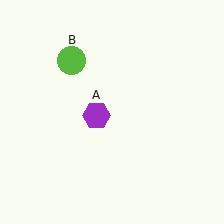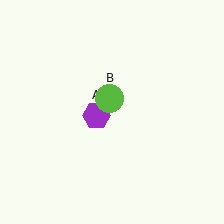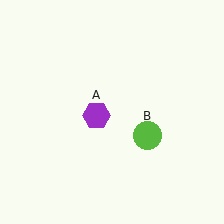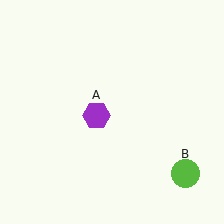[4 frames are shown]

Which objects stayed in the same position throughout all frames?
Purple hexagon (object A) remained stationary.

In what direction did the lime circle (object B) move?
The lime circle (object B) moved down and to the right.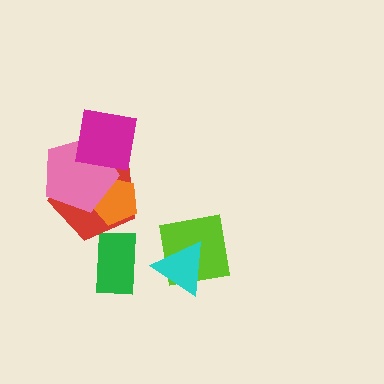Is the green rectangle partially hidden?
No, no other shape covers it.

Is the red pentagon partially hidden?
Yes, it is partially covered by another shape.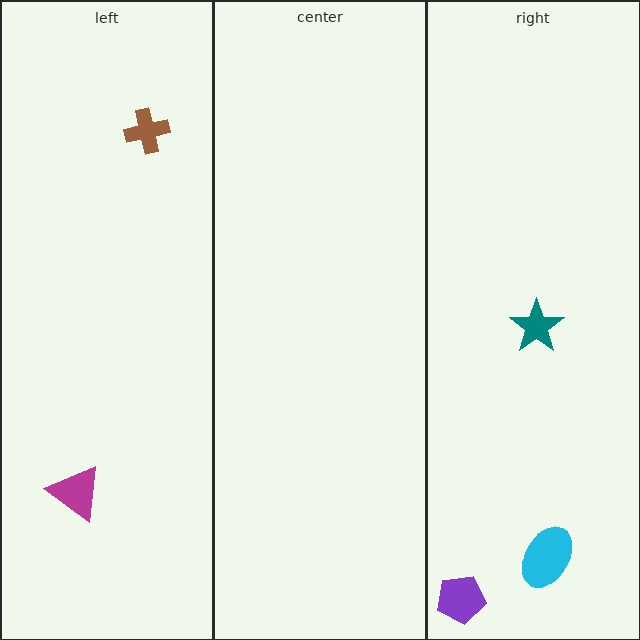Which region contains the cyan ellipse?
The right region.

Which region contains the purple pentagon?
The right region.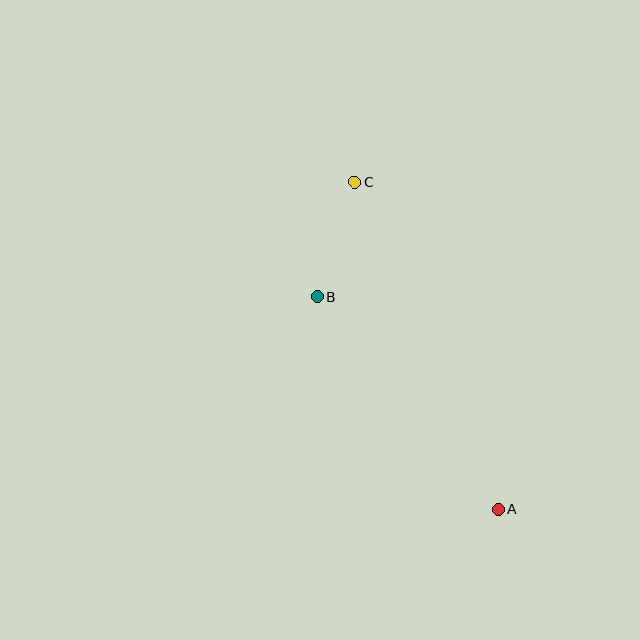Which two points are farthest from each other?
Points A and C are farthest from each other.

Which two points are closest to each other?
Points B and C are closest to each other.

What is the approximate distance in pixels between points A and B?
The distance between A and B is approximately 279 pixels.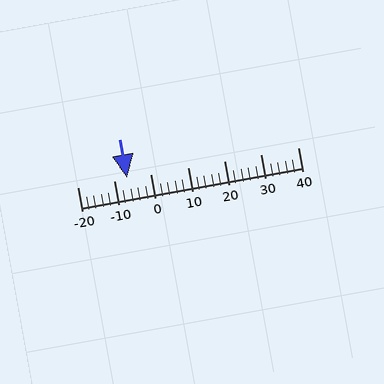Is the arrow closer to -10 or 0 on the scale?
The arrow is closer to -10.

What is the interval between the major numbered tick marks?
The major tick marks are spaced 10 units apart.